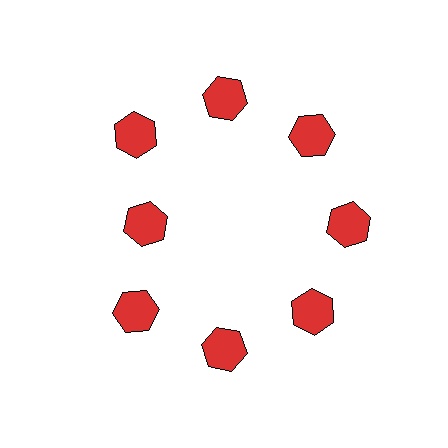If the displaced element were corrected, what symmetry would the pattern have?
It would have 8-fold rotational symmetry — the pattern would map onto itself every 45 degrees.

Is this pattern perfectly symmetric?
No. The 8 red hexagons are arranged in a ring, but one element near the 9 o'clock position is pulled inward toward the center, breaking the 8-fold rotational symmetry.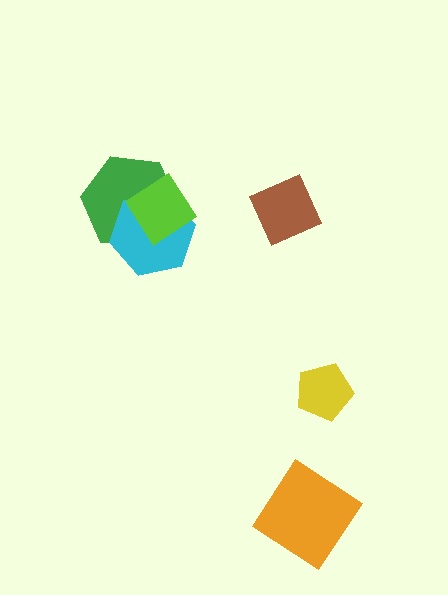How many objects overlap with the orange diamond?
0 objects overlap with the orange diamond.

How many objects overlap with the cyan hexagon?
2 objects overlap with the cyan hexagon.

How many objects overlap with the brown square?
0 objects overlap with the brown square.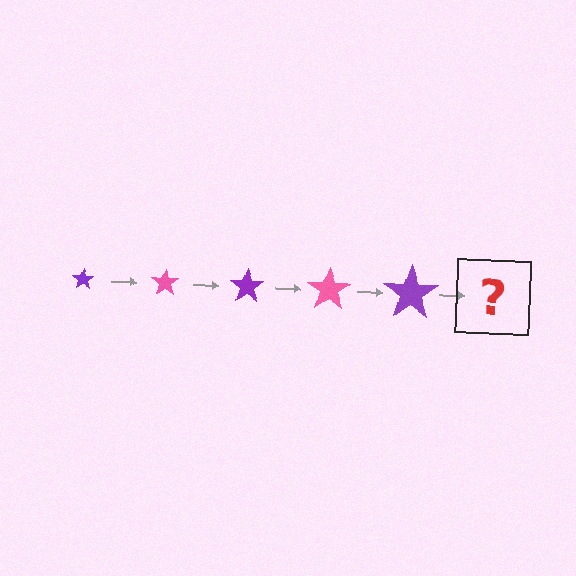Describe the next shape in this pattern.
It should be a pink star, larger than the previous one.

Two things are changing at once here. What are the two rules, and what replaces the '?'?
The two rules are that the star grows larger each step and the color cycles through purple and pink. The '?' should be a pink star, larger than the previous one.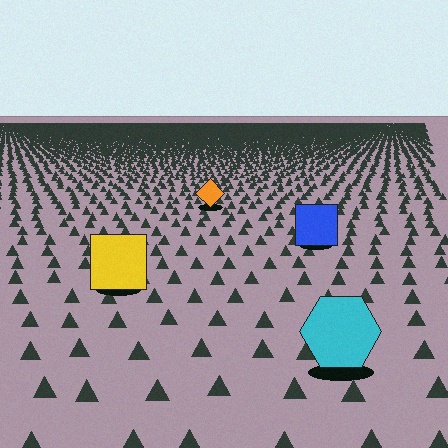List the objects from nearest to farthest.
From nearest to farthest: the cyan hexagon, the yellow square, the blue square, the orange diamond.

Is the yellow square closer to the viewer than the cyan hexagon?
No. The cyan hexagon is closer — you can tell from the texture gradient: the ground texture is coarser near it.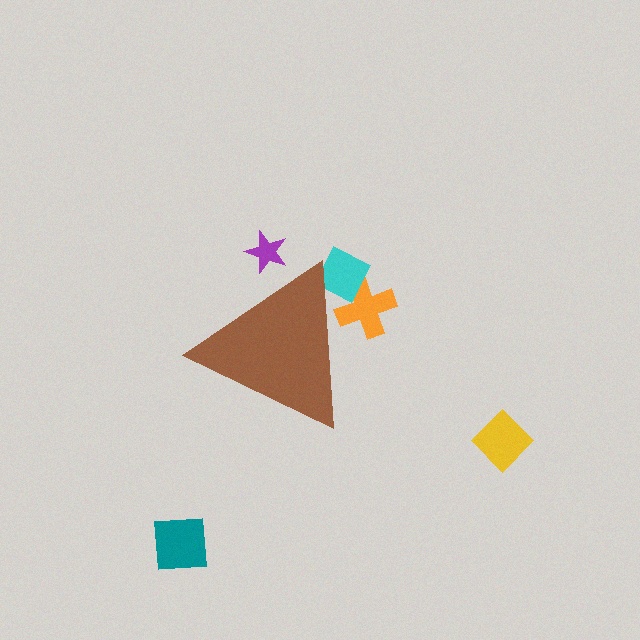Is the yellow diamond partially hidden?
No, the yellow diamond is fully visible.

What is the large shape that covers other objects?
A brown triangle.